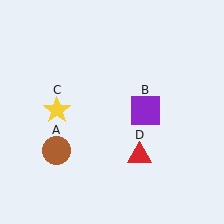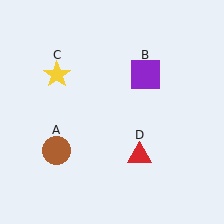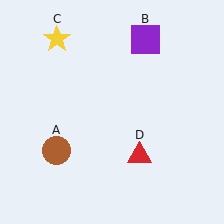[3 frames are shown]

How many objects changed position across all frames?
2 objects changed position: purple square (object B), yellow star (object C).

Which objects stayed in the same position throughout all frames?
Brown circle (object A) and red triangle (object D) remained stationary.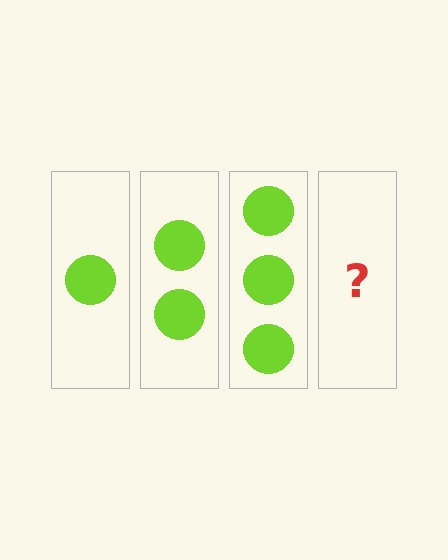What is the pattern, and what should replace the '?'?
The pattern is that each step adds one more circle. The '?' should be 4 circles.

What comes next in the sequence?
The next element should be 4 circles.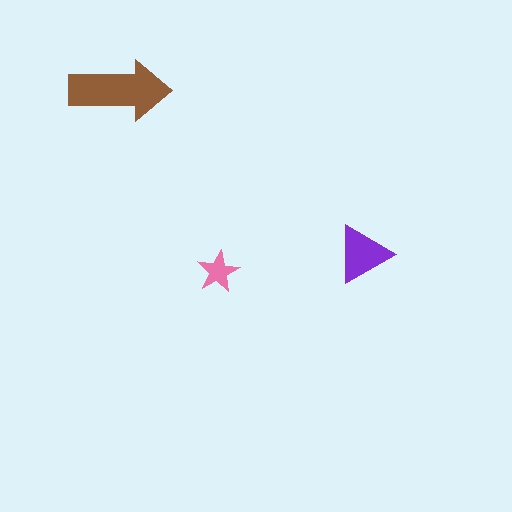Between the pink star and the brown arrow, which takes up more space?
The brown arrow.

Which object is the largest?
The brown arrow.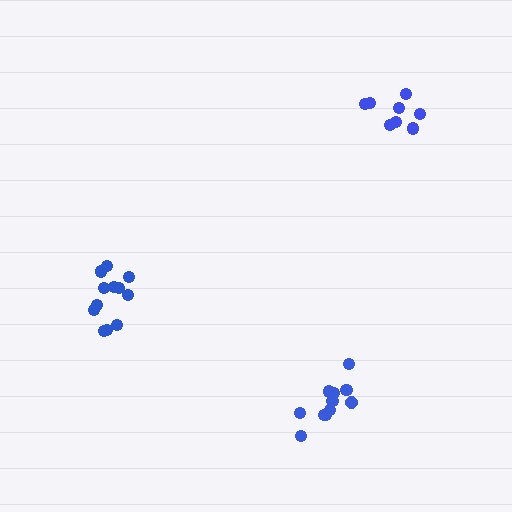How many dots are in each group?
Group 1: 8 dots, Group 2: 12 dots, Group 3: 12 dots (32 total).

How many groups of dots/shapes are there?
There are 3 groups.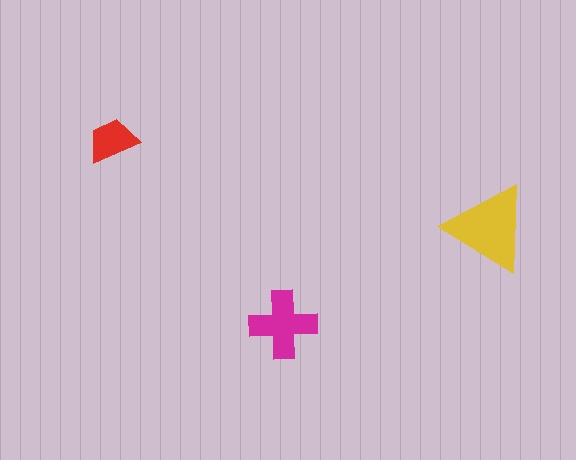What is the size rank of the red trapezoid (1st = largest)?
3rd.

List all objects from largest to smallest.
The yellow triangle, the magenta cross, the red trapezoid.